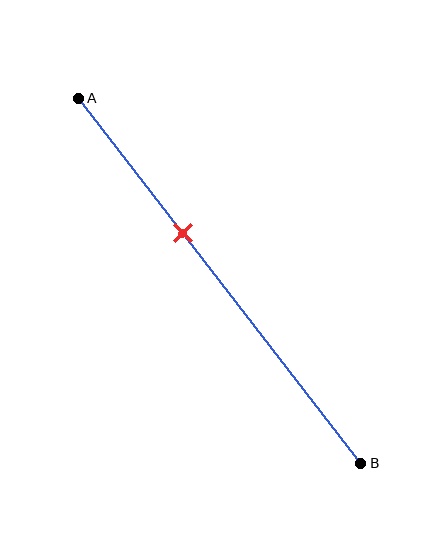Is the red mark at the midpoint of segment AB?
No, the mark is at about 35% from A, not at the 50% midpoint.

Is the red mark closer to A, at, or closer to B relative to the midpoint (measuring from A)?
The red mark is closer to point A than the midpoint of segment AB.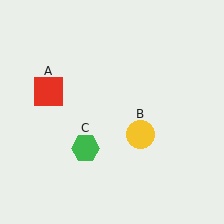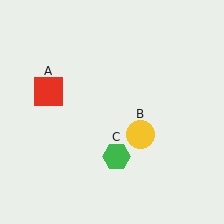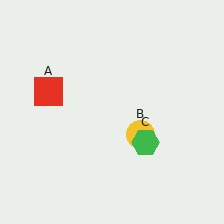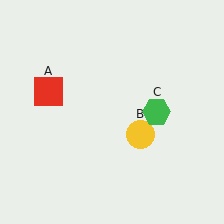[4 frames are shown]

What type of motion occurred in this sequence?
The green hexagon (object C) rotated counterclockwise around the center of the scene.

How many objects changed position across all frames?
1 object changed position: green hexagon (object C).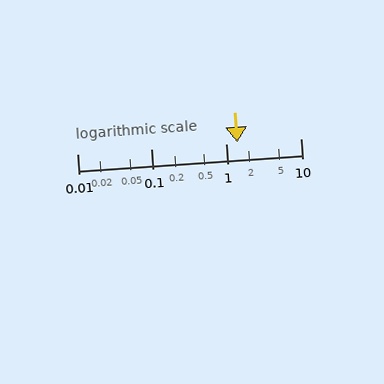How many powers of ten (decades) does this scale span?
The scale spans 3 decades, from 0.01 to 10.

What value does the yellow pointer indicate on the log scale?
The pointer indicates approximately 1.4.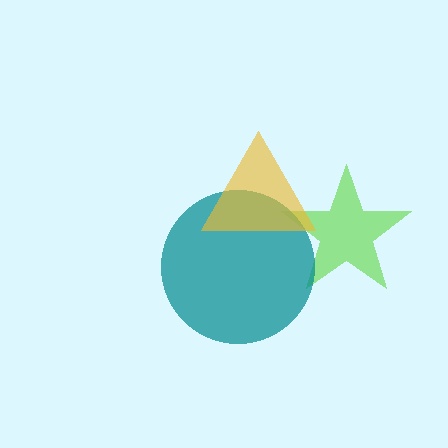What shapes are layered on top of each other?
The layered shapes are: a lime star, a teal circle, a yellow triangle.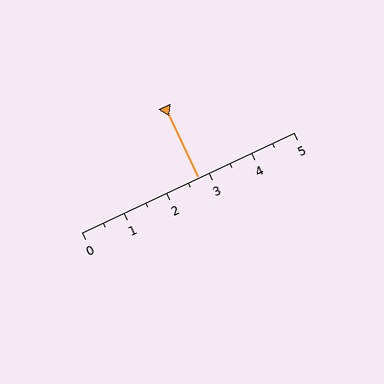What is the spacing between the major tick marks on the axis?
The major ticks are spaced 1 apart.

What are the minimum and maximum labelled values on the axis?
The axis runs from 0 to 5.